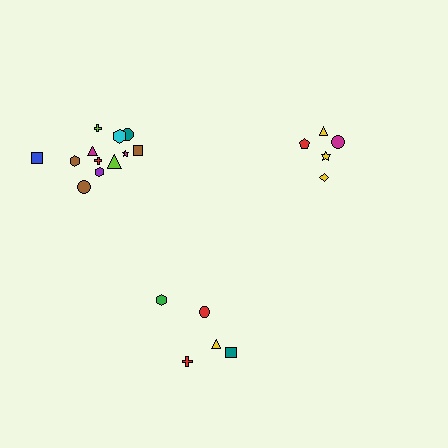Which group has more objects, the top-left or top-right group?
The top-left group.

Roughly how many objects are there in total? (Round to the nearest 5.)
Roughly 20 objects in total.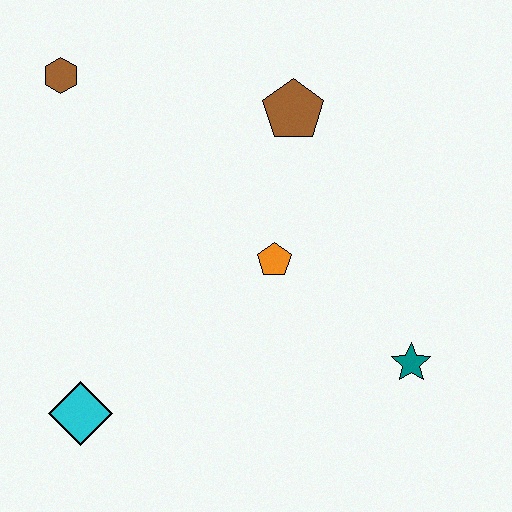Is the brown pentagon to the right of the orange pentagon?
Yes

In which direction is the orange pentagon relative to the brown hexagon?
The orange pentagon is to the right of the brown hexagon.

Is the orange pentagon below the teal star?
No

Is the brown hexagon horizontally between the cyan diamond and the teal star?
No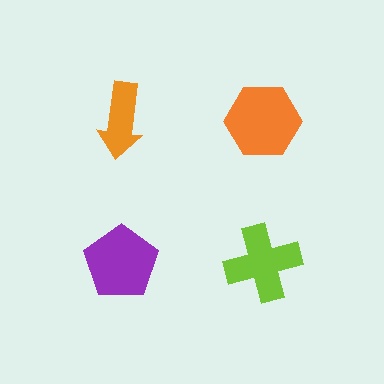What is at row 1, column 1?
An orange arrow.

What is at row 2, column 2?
A lime cross.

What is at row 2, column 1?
A purple pentagon.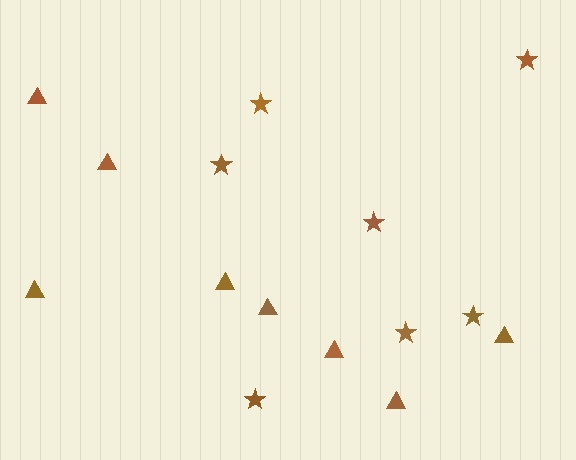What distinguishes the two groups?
There are 2 groups: one group of triangles (8) and one group of stars (7).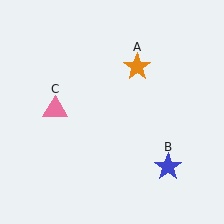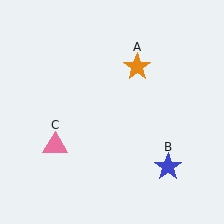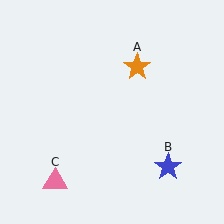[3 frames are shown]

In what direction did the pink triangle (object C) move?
The pink triangle (object C) moved down.